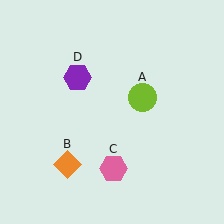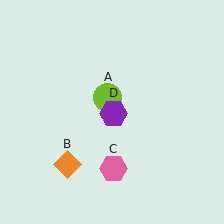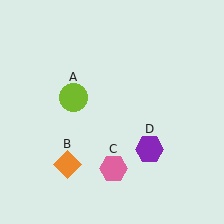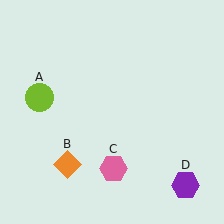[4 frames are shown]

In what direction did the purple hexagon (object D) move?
The purple hexagon (object D) moved down and to the right.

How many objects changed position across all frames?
2 objects changed position: lime circle (object A), purple hexagon (object D).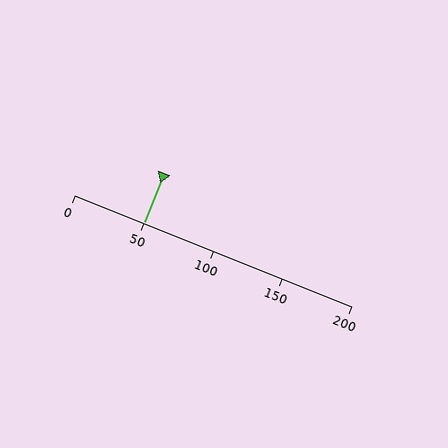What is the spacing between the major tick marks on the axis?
The major ticks are spaced 50 apart.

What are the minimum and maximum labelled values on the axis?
The axis runs from 0 to 200.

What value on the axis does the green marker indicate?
The marker indicates approximately 50.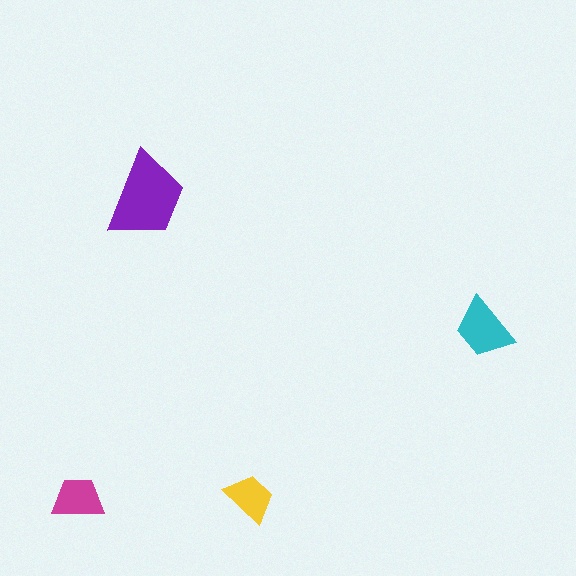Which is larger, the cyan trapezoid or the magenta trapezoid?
The cyan one.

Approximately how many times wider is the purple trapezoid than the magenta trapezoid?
About 1.5 times wider.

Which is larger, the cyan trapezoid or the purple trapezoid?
The purple one.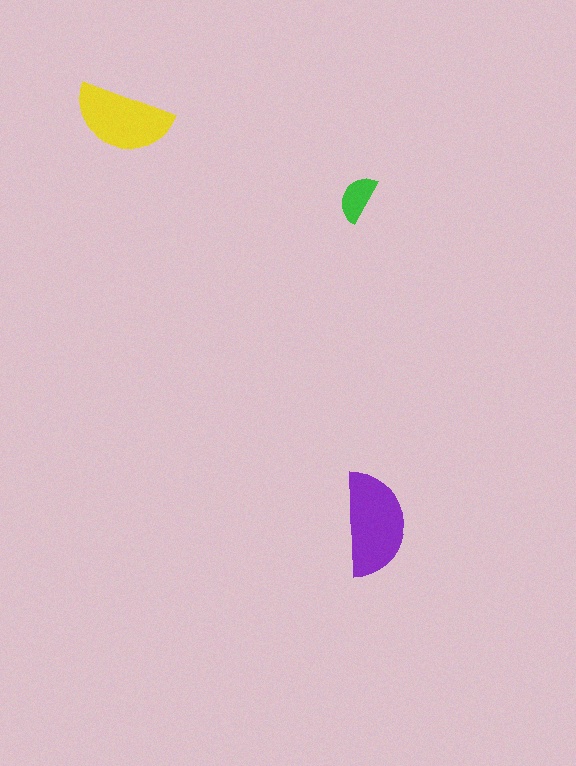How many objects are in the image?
There are 3 objects in the image.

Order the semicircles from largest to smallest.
the purple one, the yellow one, the green one.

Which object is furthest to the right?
The purple semicircle is rightmost.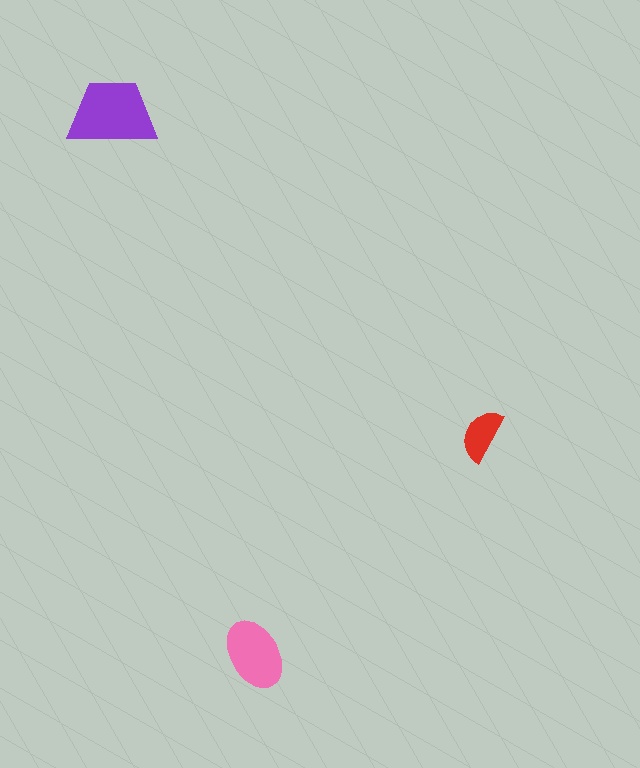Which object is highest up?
The purple trapezoid is topmost.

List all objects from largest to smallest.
The purple trapezoid, the pink ellipse, the red semicircle.